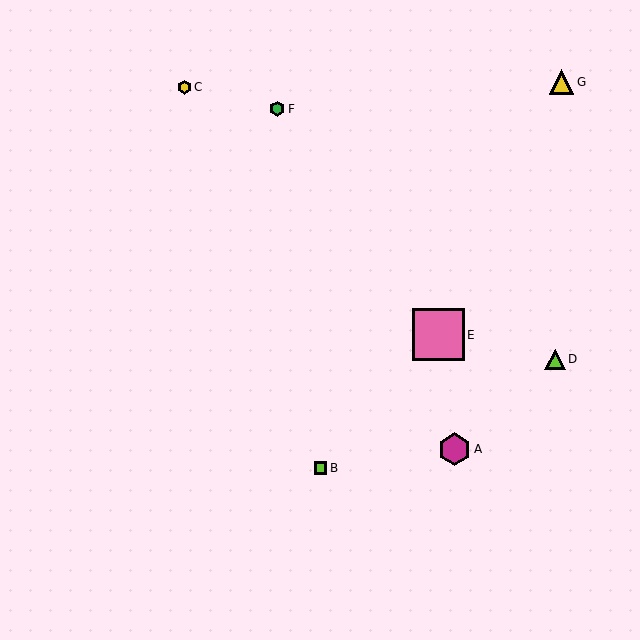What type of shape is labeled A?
Shape A is a magenta hexagon.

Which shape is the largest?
The pink square (labeled E) is the largest.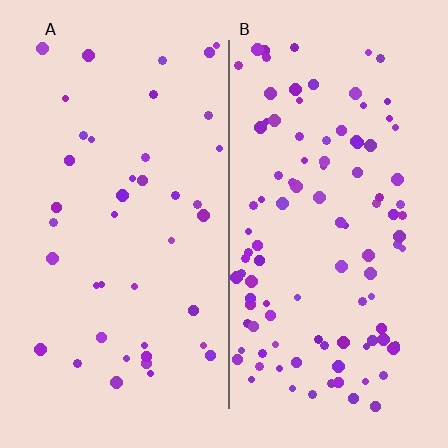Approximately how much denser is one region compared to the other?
Approximately 2.5× — region B over region A.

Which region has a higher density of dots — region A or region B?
B (the right).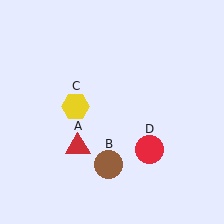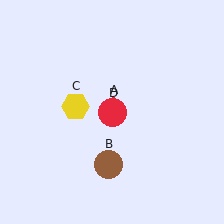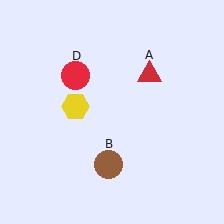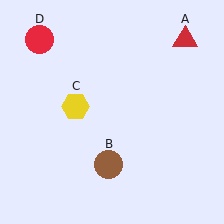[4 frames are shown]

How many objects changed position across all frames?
2 objects changed position: red triangle (object A), red circle (object D).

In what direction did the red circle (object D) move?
The red circle (object D) moved up and to the left.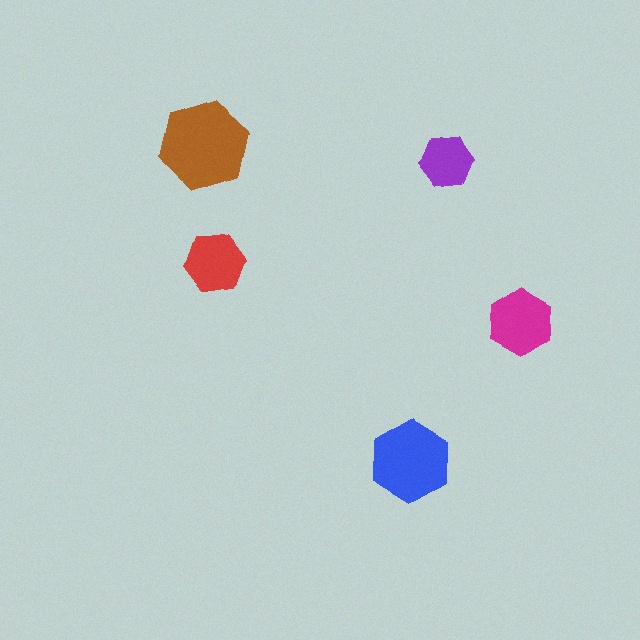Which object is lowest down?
The blue hexagon is bottommost.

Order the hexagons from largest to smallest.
the brown one, the blue one, the magenta one, the red one, the purple one.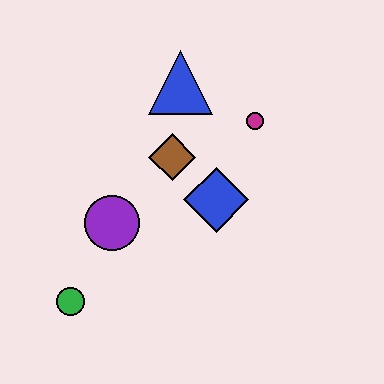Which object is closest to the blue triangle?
The brown diamond is closest to the blue triangle.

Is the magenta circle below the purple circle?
No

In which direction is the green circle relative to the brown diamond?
The green circle is below the brown diamond.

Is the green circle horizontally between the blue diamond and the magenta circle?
No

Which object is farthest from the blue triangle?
The green circle is farthest from the blue triangle.